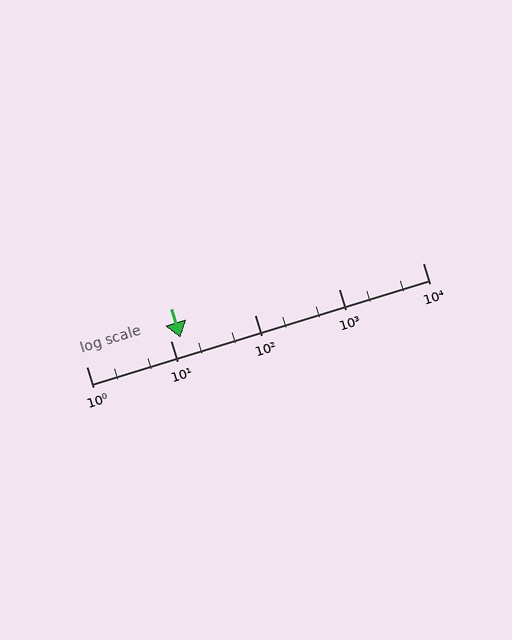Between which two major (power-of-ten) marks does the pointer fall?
The pointer is between 10 and 100.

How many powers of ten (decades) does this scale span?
The scale spans 4 decades, from 1 to 10000.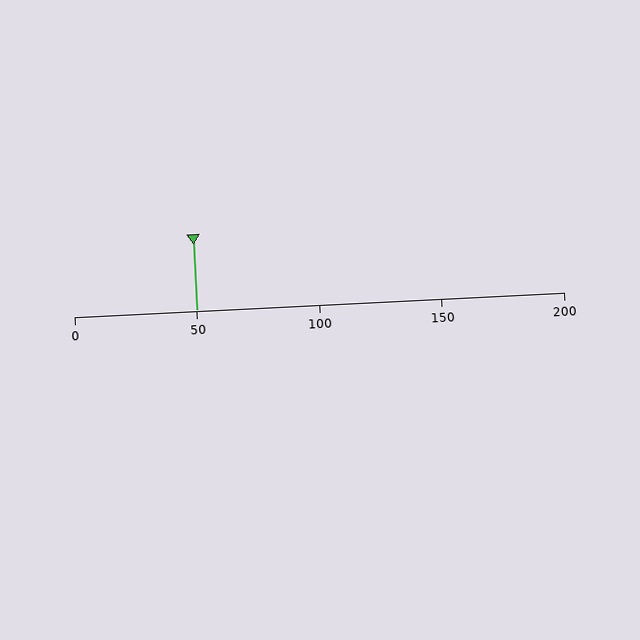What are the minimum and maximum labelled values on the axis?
The axis runs from 0 to 200.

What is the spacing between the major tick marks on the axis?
The major ticks are spaced 50 apart.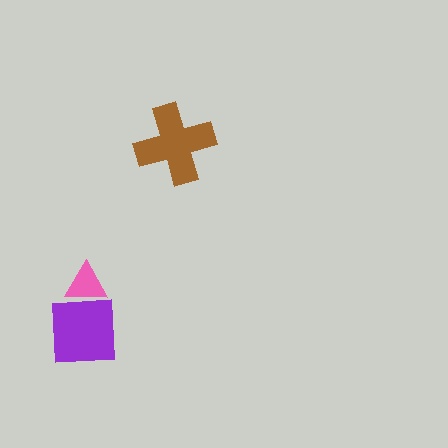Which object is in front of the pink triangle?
The purple square is in front of the pink triangle.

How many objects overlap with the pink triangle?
1 object overlaps with the pink triangle.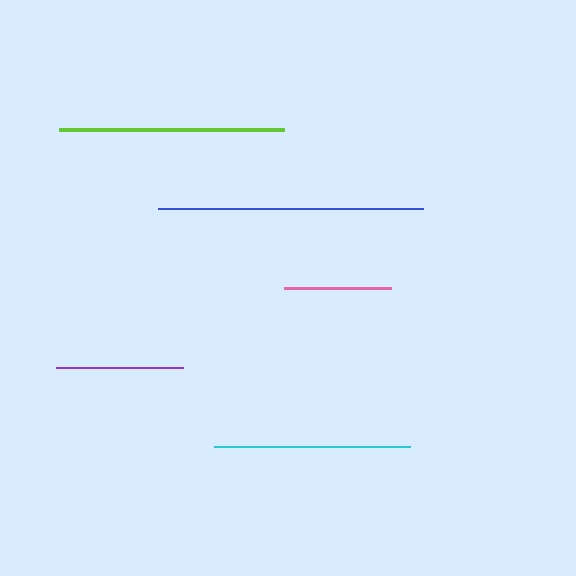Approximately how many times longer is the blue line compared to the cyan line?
The blue line is approximately 1.4 times the length of the cyan line.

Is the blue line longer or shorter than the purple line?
The blue line is longer than the purple line.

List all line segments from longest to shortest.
From longest to shortest: blue, lime, cyan, purple, pink.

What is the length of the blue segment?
The blue segment is approximately 265 pixels long.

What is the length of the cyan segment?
The cyan segment is approximately 196 pixels long.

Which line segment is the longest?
The blue line is the longest at approximately 265 pixels.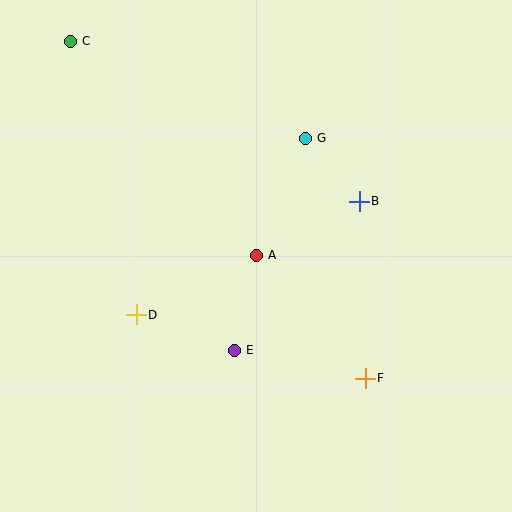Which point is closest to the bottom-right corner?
Point F is closest to the bottom-right corner.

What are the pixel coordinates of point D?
Point D is at (136, 315).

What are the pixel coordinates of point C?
Point C is at (70, 41).